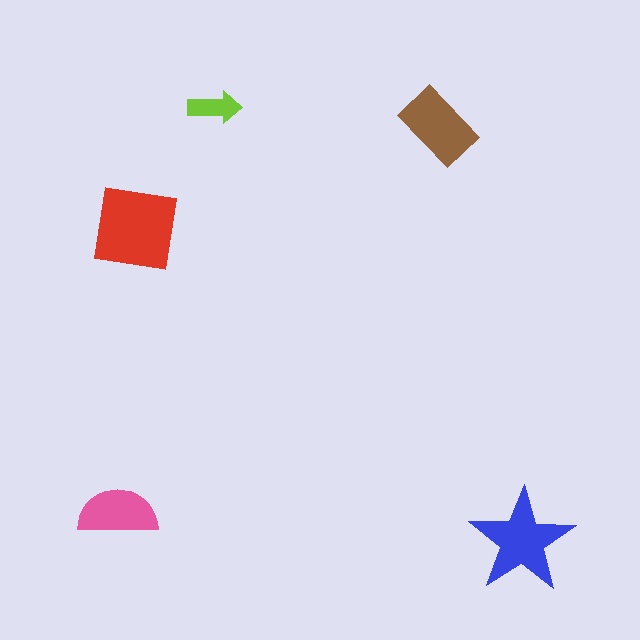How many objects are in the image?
There are 5 objects in the image.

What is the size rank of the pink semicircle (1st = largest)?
4th.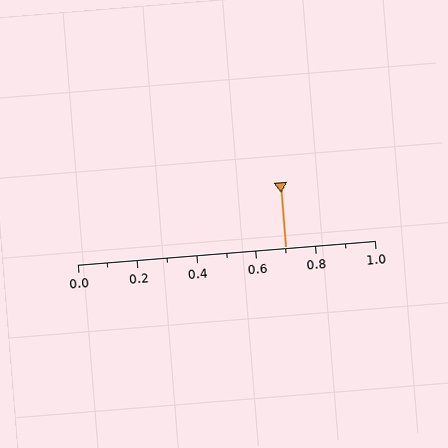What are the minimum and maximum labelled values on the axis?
The axis runs from 0.0 to 1.0.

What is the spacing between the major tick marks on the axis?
The major ticks are spaced 0.2 apart.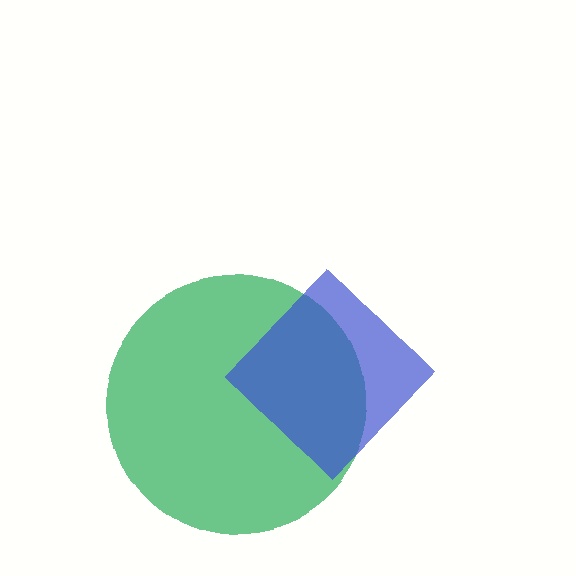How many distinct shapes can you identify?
There are 2 distinct shapes: a green circle, a blue diamond.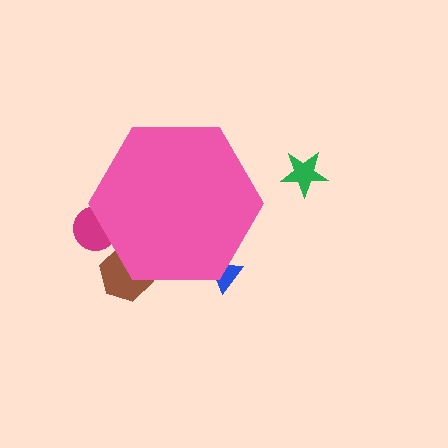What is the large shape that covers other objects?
A pink hexagon.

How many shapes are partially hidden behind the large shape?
3 shapes are partially hidden.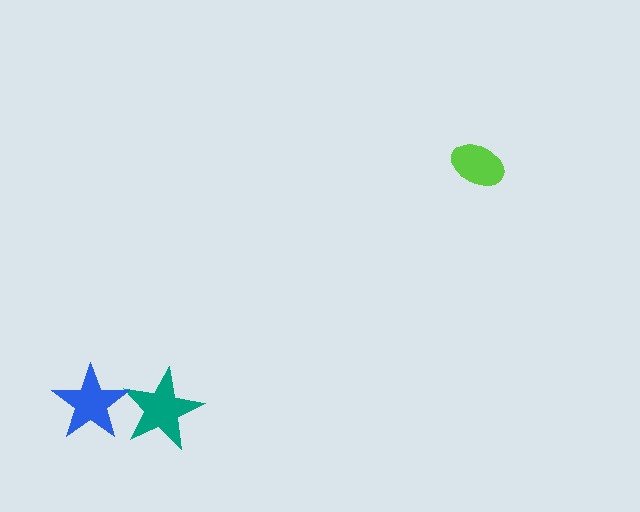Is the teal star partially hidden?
Yes, it is partially covered by another shape.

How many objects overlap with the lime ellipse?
0 objects overlap with the lime ellipse.